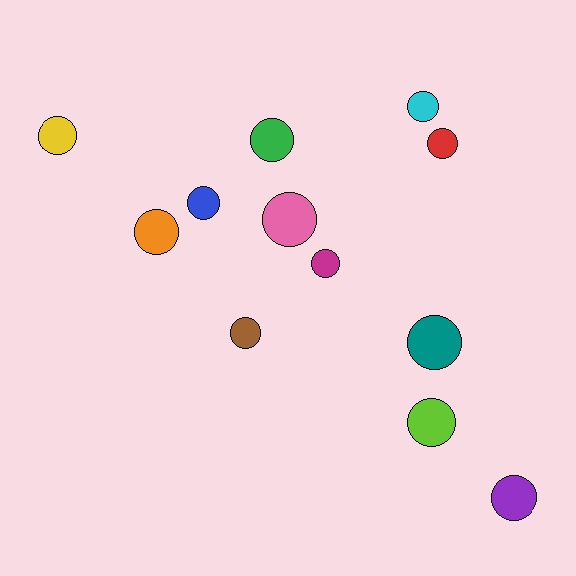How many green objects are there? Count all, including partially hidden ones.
There is 1 green object.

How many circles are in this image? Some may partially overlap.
There are 12 circles.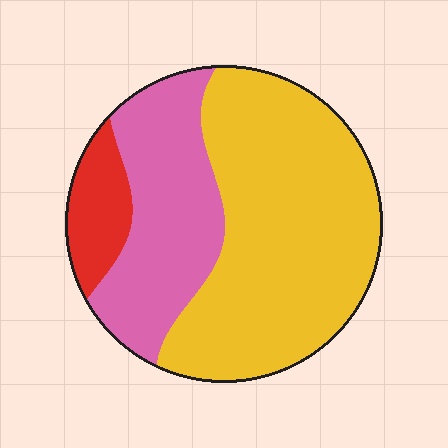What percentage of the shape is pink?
Pink covers around 30% of the shape.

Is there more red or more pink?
Pink.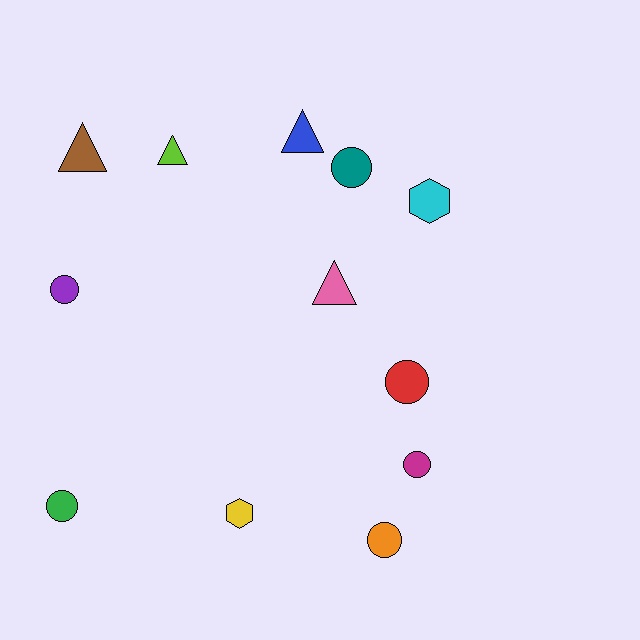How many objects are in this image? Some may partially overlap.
There are 12 objects.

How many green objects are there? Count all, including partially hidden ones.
There is 1 green object.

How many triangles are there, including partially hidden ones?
There are 4 triangles.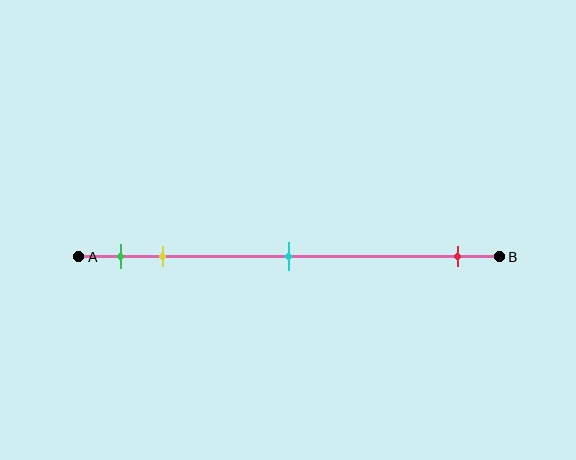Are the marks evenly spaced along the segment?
No, the marks are not evenly spaced.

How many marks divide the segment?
There are 4 marks dividing the segment.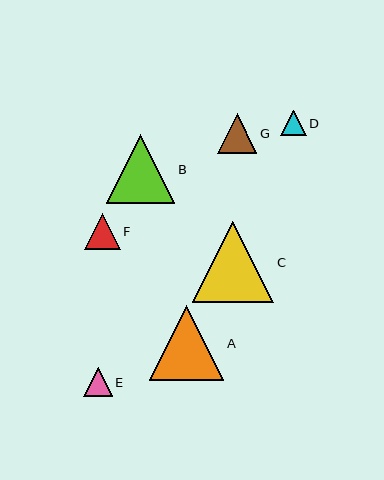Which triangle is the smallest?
Triangle D is the smallest with a size of approximately 25 pixels.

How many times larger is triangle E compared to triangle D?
Triangle E is approximately 1.1 times the size of triangle D.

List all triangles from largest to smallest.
From largest to smallest: C, A, B, G, F, E, D.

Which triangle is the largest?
Triangle C is the largest with a size of approximately 82 pixels.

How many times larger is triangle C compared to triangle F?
Triangle C is approximately 2.3 times the size of triangle F.